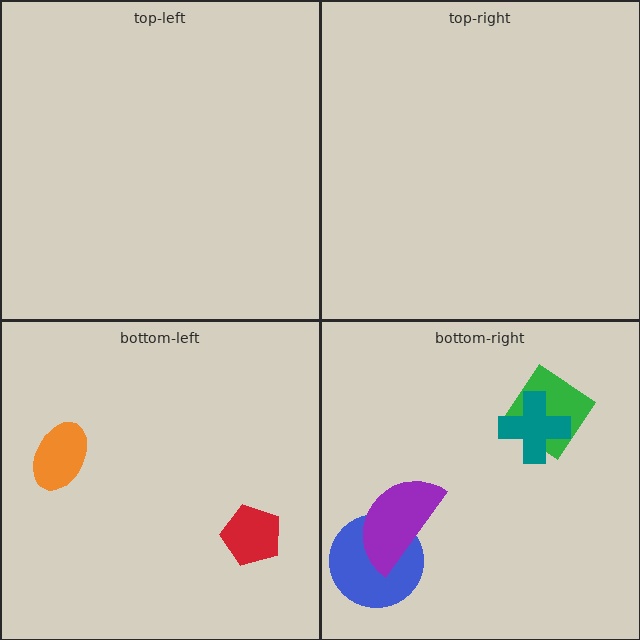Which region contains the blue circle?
The bottom-right region.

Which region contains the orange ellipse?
The bottom-left region.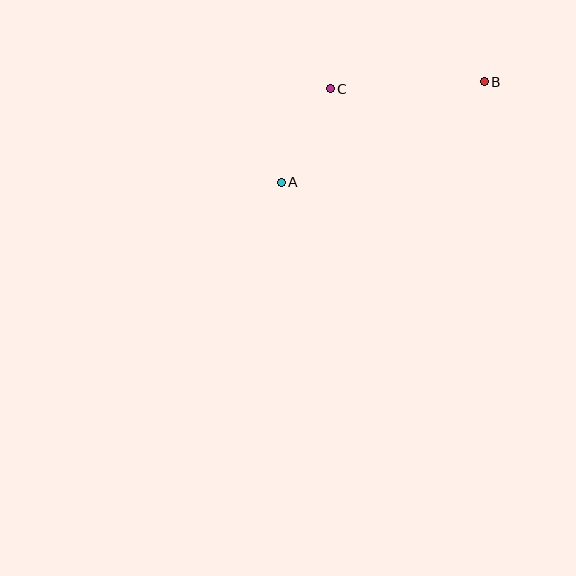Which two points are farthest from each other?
Points A and B are farthest from each other.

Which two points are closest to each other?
Points A and C are closest to each other.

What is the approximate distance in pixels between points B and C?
The distance between B and C is approximately 154 pixels.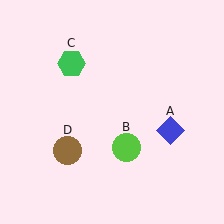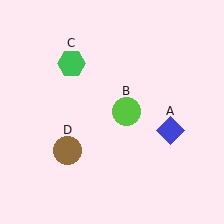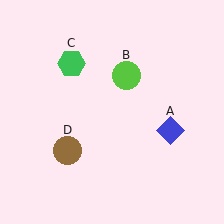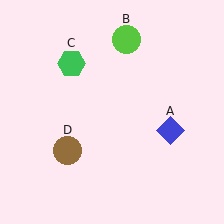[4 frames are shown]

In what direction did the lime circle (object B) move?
The lime circle (object B) moved up.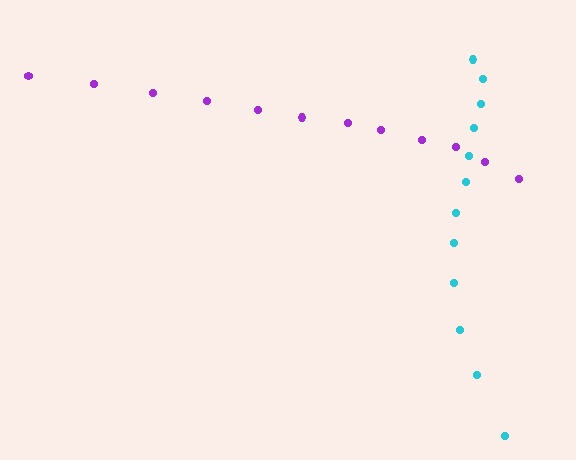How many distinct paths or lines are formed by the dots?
There are 2 distinct paths.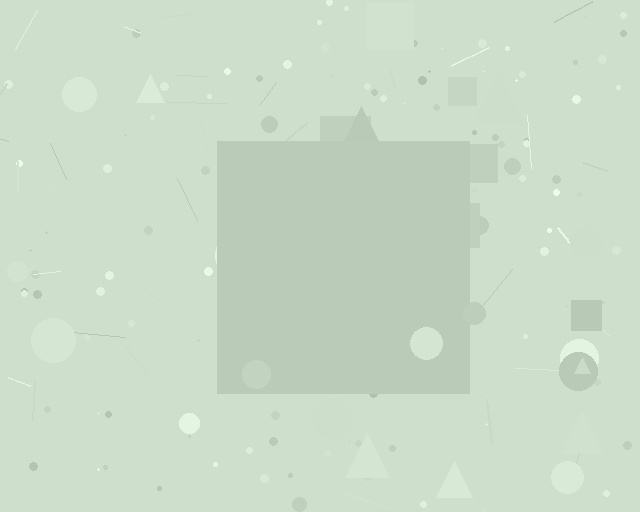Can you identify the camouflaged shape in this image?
The camouflaged shape is a square.